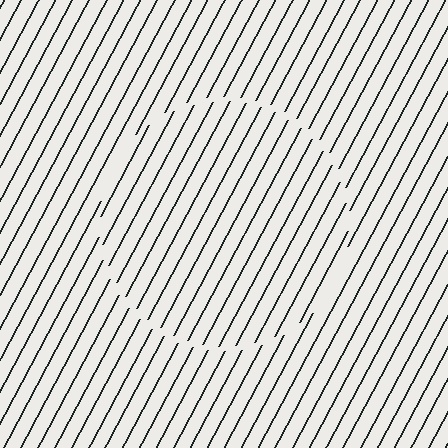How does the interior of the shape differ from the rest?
The interior of the shape contains the same grating, shifted by half a period — the contour is defined by the phase discontinuity where line-ends from the inner and outer gratings abut.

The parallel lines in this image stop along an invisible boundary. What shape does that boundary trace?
An illusory circle. The interior of the shape contains the same grating, shifted by half a period — the contour is defined by the phase discontinuity where line-ends from the inner and outer gratings abut.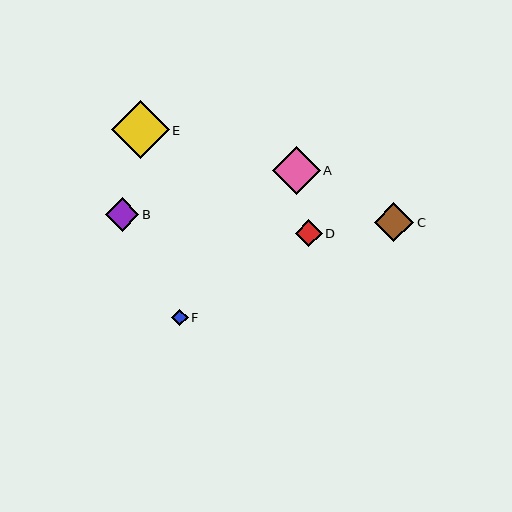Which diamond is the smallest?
Diamond F is the smallest with a size of approximately 16 pixels.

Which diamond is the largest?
Diamond E is the largest with a size of approximately 58 pixels.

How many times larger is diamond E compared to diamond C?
Diamond E is approximately 1.5 times the size of diamond C.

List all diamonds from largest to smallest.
From largest to smallest: E, A, C, B, D, F.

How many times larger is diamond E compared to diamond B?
Diamond E is approximately 1.7 times the size of diamond B.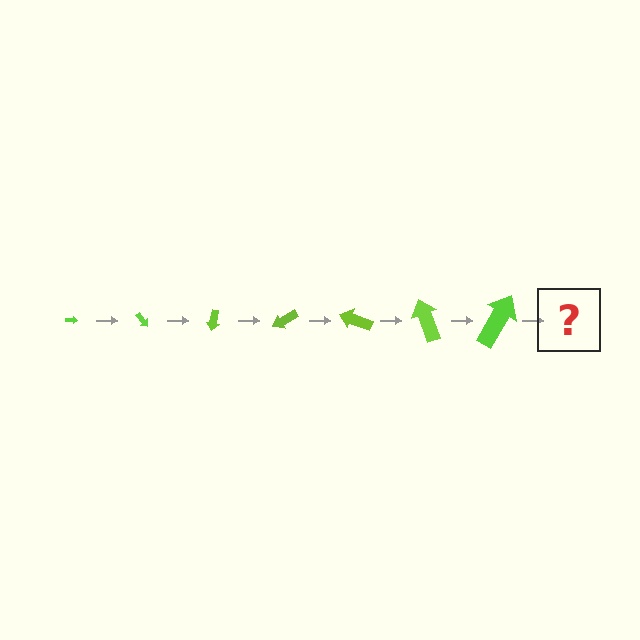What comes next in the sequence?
The next element should be an arrow, larger than the previous one and rotated 350 degrees from the start.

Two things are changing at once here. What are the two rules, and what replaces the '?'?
The two rules are that the arrow grows larger each step and it rotates 50 degrees each step. The '?' should be an arrow, larger than the previous one and rotated 350 degrees from the start.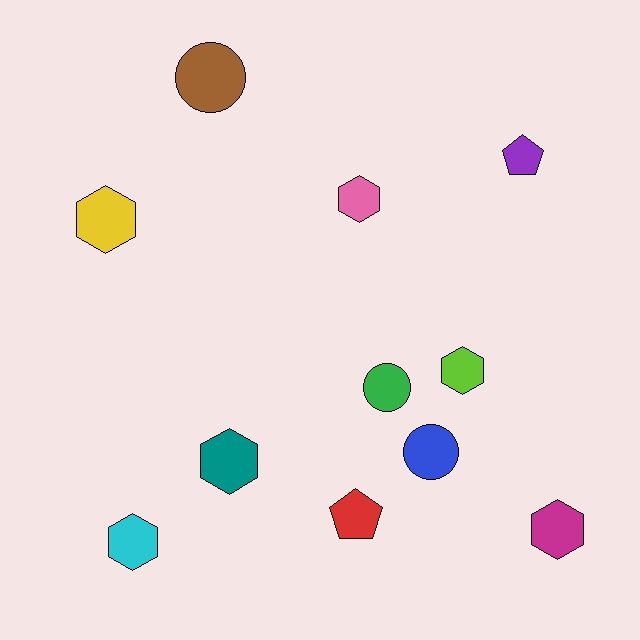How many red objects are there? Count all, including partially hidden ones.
There is 1 red object.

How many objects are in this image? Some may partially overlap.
There are 11 objects.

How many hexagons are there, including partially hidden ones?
There are 6 hexagons.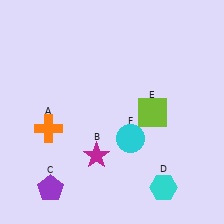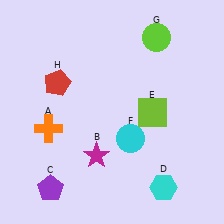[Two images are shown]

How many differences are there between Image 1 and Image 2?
There are 2 differences between the two images.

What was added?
A lime circle (G), a red pentagon (H) were added in Image 2.